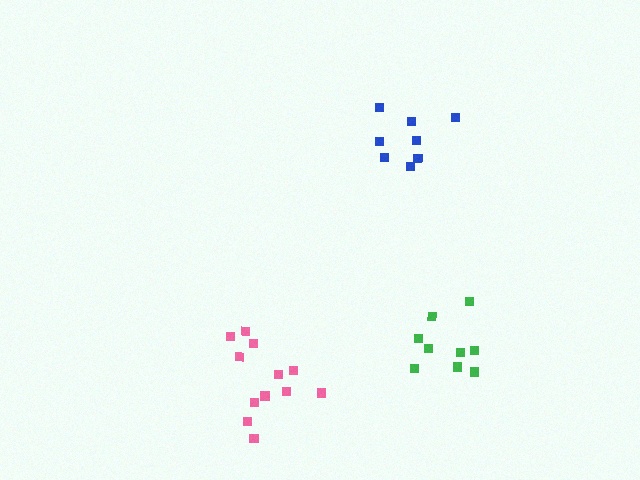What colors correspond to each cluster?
The clusters are colored: blue, pink, green.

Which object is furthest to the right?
The green cluster is rightmost.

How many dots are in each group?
Group 1: 8 dots, Group 2: 12 dots, Group 3: 9 dots (29 total).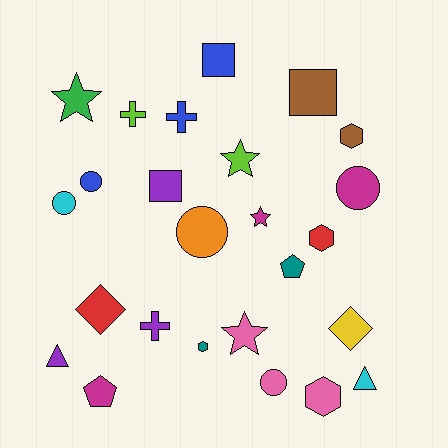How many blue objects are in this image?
There are 3 blue objects.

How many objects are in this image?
There are 25 objects.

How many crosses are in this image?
There are 3 crosses.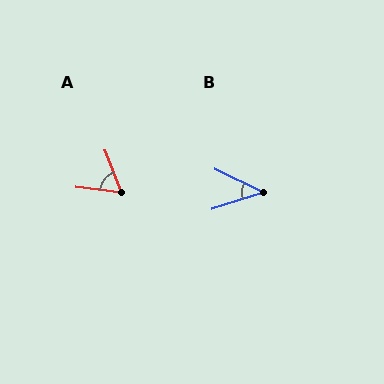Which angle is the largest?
A, at approximately 62 degrees.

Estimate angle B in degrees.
Approximately 43 degrees.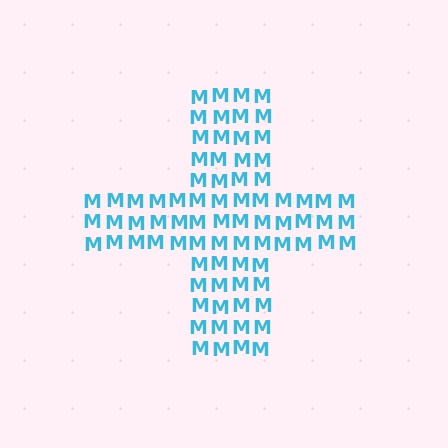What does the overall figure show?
The overall figure shows a cross.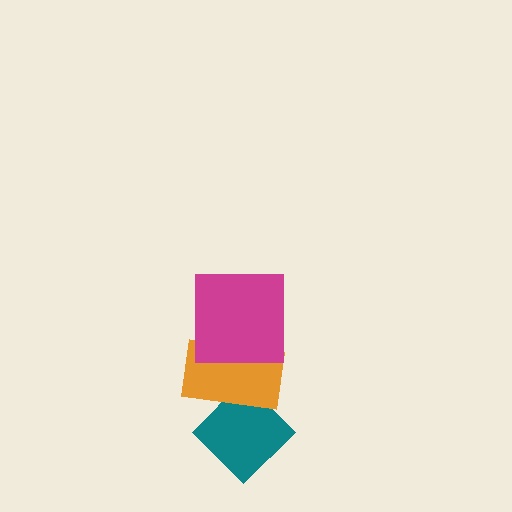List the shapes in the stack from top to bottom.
From top to bottom: the magenta square, the orange rectangle, the teal diamond.